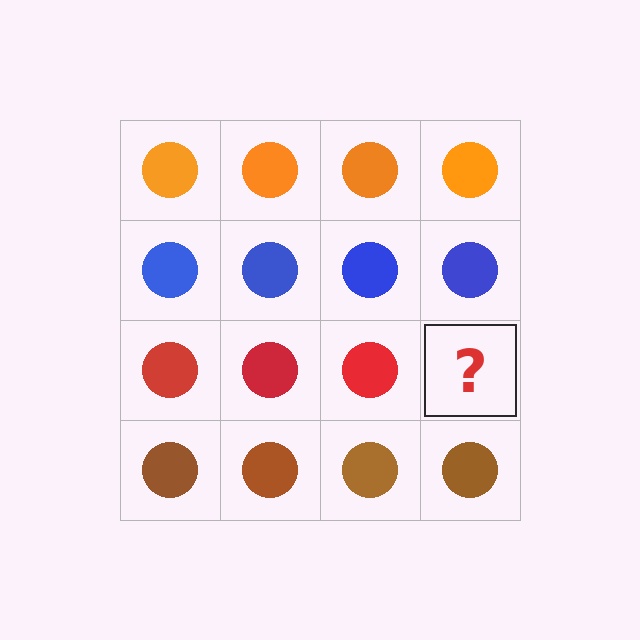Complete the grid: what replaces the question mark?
The question mark should be replaced with a red circle.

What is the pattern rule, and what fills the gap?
The rule is that each row has a consistent color. The gap should be filled with a red circle.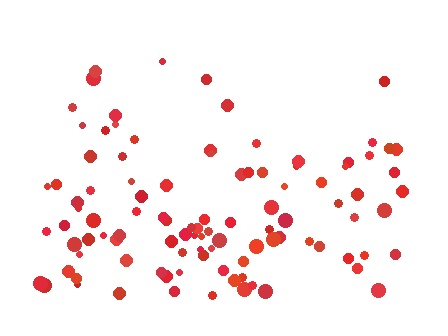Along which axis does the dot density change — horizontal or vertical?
Vertical.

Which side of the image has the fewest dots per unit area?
The top.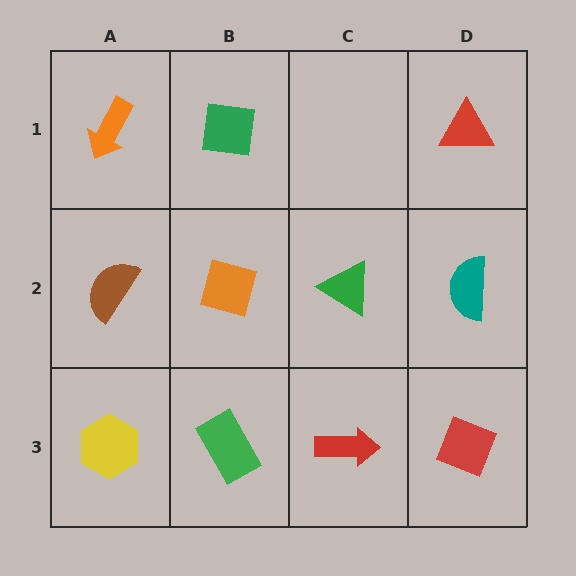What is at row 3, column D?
A red diamond.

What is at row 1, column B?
A green square.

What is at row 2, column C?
A green triangle.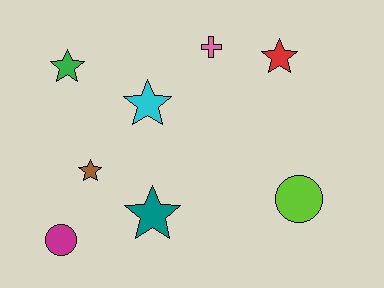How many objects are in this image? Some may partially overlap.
There are 8 objects.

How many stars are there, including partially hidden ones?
There are 5 stars.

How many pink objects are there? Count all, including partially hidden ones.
There is 1 pink object.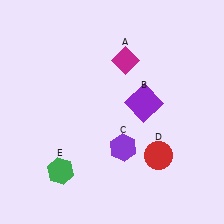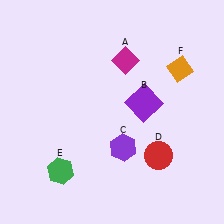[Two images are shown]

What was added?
An orange diamond (F) was added in Image 2.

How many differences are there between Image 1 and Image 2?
There is 1 difference between the two images.